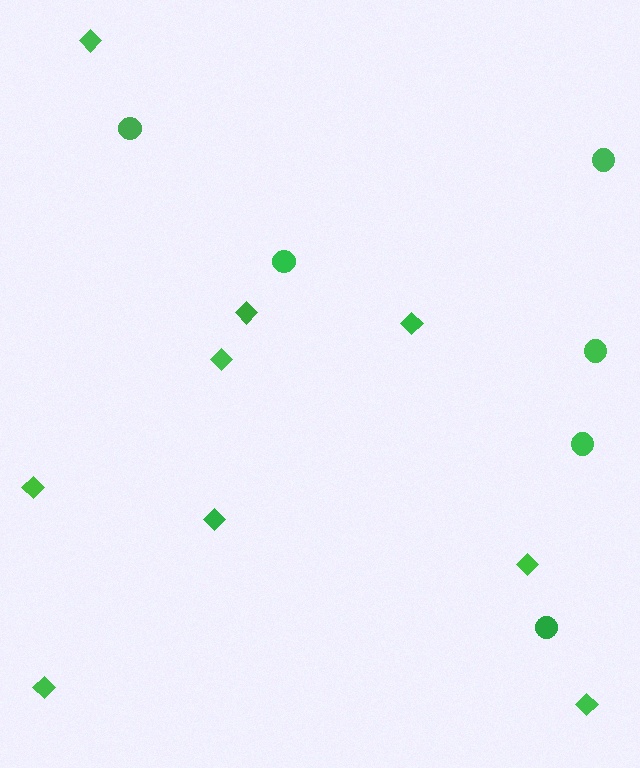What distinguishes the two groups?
There are 2 groups: one group of diamonds (9) and one group of circles (6).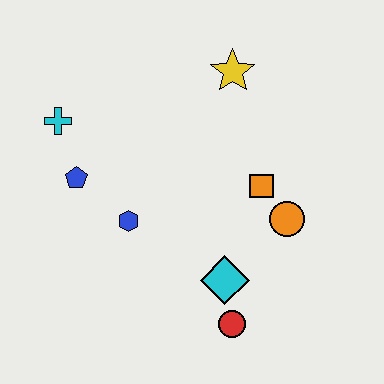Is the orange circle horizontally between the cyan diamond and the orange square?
No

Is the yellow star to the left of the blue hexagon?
No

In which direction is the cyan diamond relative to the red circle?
The cyan diamond is above the red circle.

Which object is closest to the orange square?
The orange circle is closest to the orange square.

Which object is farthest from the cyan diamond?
The cyan cross is farthest from the cyan diamond.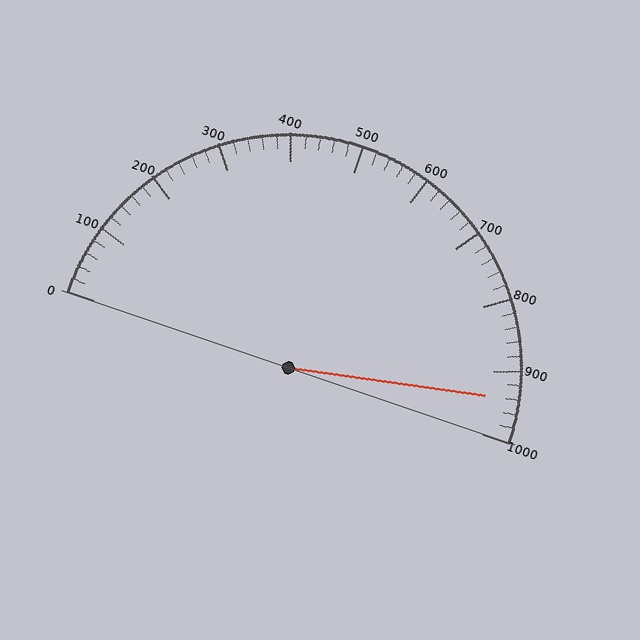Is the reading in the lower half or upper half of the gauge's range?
The reading is in the upper half of the range (0 to 1000).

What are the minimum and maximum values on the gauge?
The gauge ranges from 0 to 1000.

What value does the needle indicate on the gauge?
The needle indicates approximately 940.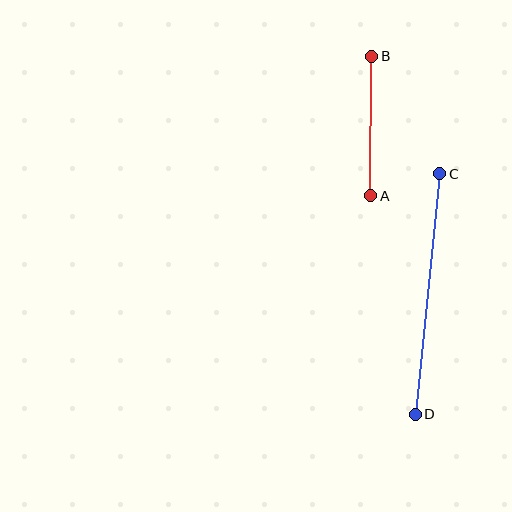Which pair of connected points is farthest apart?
Points C and D are farthest apart.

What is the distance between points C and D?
The distance is approximately 242 pixels.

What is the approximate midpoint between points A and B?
The midpoint is at approximately (371, 126) pixels.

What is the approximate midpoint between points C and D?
The midpoint is at approximately (427, 294) pixels.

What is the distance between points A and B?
The distance is approximately 139 pixels.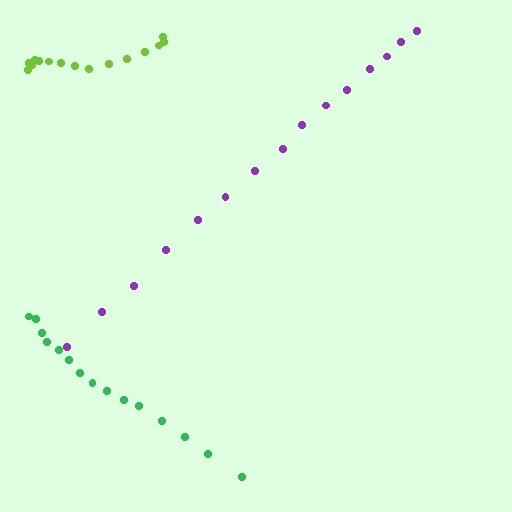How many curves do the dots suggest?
There are 3 distinct paths.